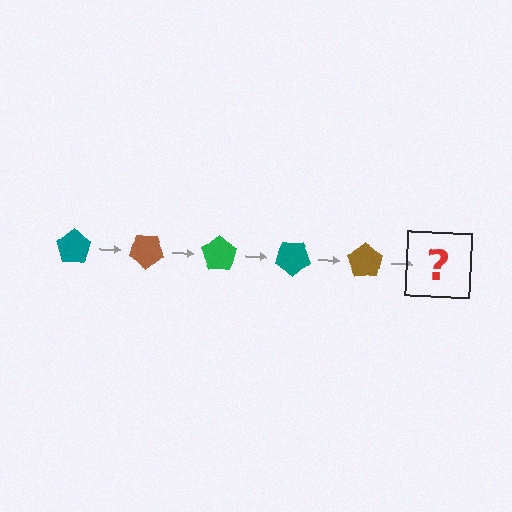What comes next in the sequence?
The next element should be a green pentagon, rotated 175 degrees from the start.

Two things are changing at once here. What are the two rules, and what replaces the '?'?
The two rules are that it rotates 35 degrees each step and the color cycles through teal, brown, and green. The '?' should be a green pentagon, rotated 175 degrees from the start.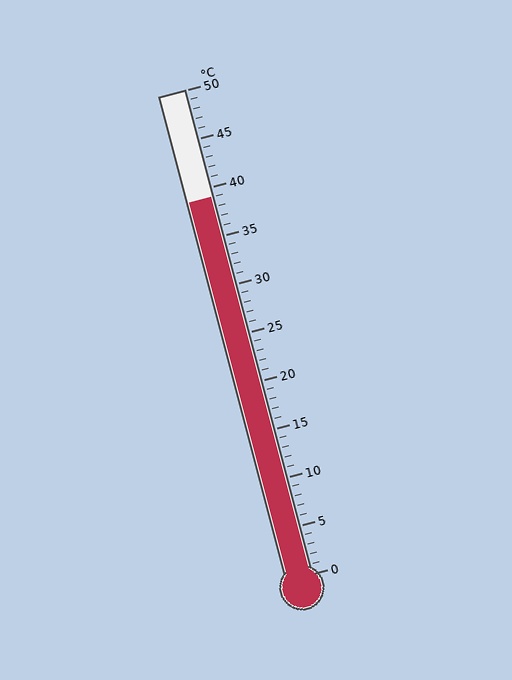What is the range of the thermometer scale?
The thermometer scale ranges from 0°C to 50°C.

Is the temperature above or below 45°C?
The temperature is below 45°C.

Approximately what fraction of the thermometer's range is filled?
The thermometer is filled to approximately 80% of its range.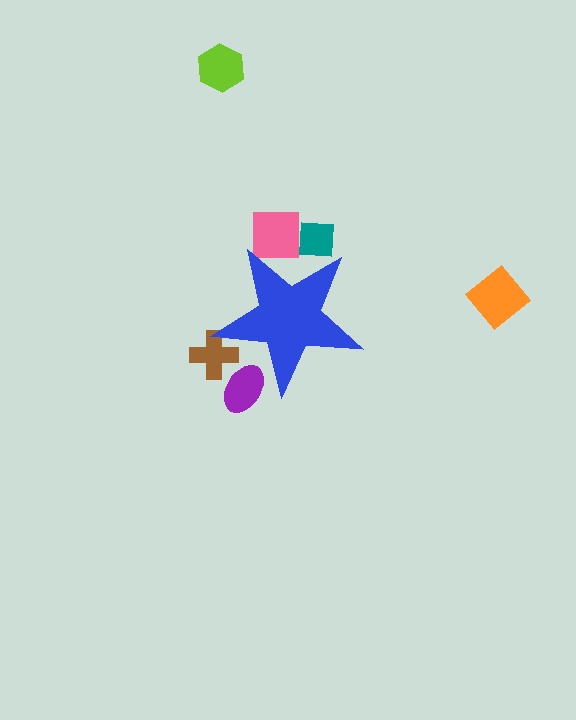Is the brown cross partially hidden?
Yes, the brown cross is partially hidden behind the blue star.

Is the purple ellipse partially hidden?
Yes, the purple ellipse is partially hidden behind the blue star.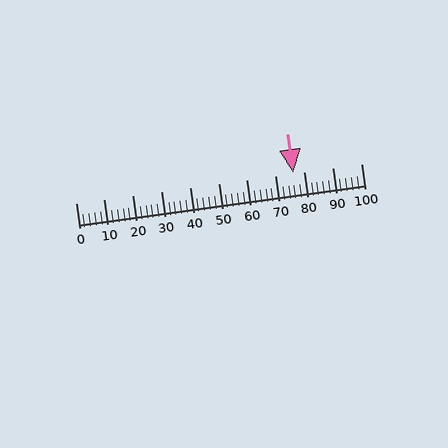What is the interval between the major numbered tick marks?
The major tick marks are spaced 10 units apart.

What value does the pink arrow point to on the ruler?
The pink arrow points to approximately 76.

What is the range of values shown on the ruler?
The ruler shows values from 0 to 100.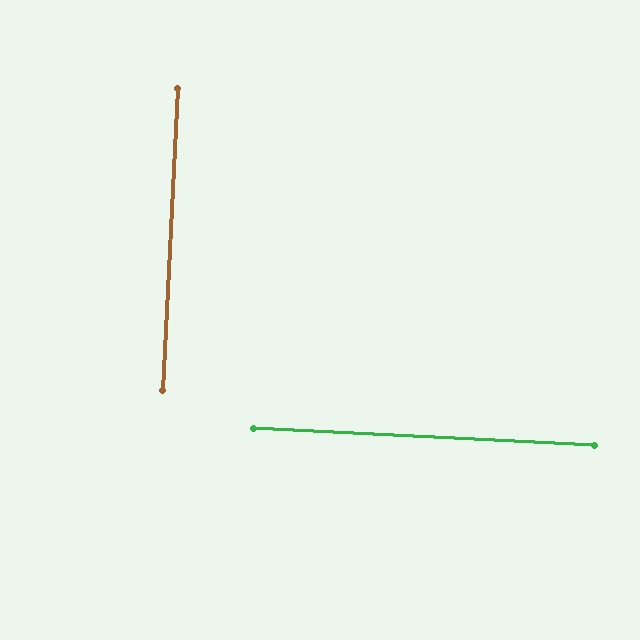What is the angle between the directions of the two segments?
Approximately 90 degrees.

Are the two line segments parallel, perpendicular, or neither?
Perpendicular — they meet at approximately 90°.